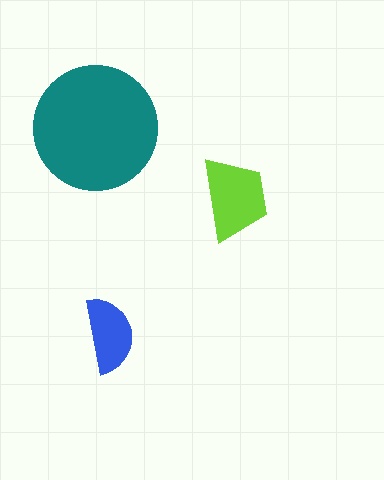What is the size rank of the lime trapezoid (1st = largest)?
2nd.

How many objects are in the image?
There are 3 objects in the image.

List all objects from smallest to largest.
The blue semicircle, the lime trapezoid, the teal circle.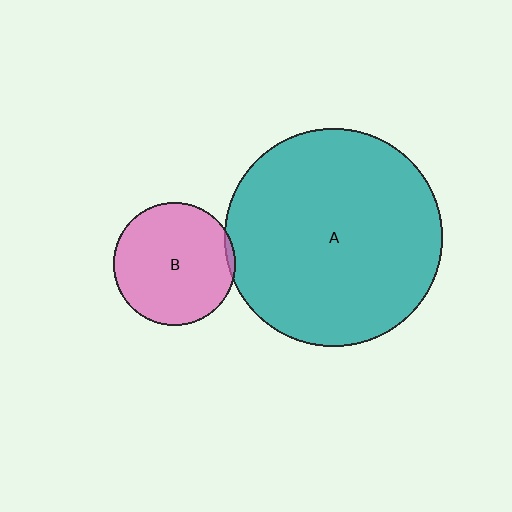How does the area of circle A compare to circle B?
Approximately 3.2 times.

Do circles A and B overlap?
Yes.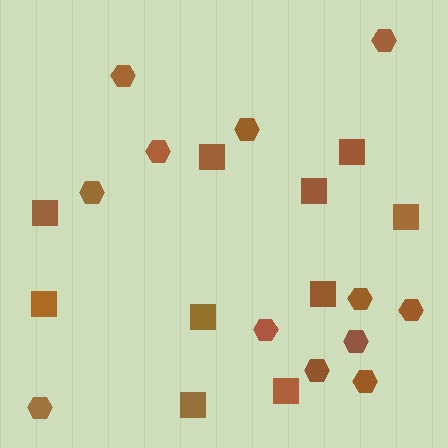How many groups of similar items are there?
There are 2 groups: one group of squares (10) and one group of hexagons (12).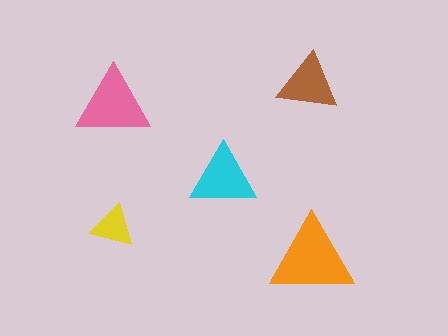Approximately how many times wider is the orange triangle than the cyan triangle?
About 1.5 times wider.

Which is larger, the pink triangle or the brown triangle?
The pink one.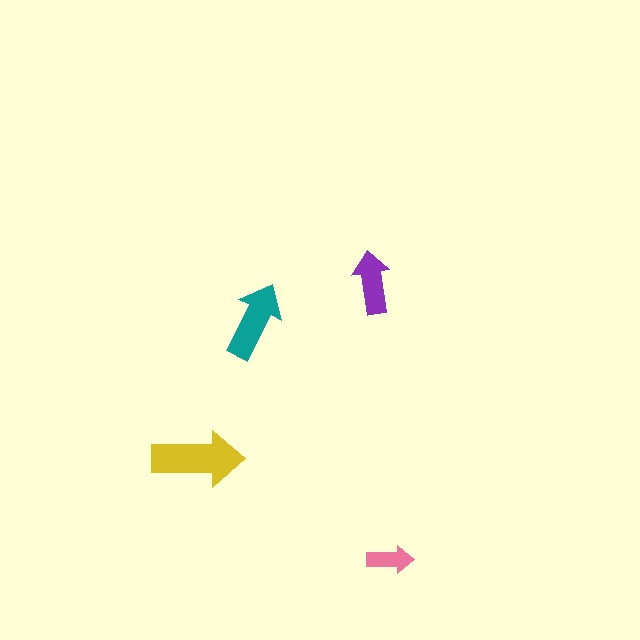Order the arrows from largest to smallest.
the yellow one, the teal one, the purple one, the pink one.